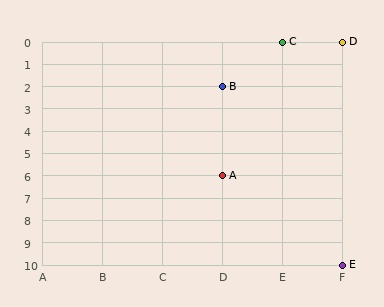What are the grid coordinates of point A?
Point A is at grid coordinates (D, 6).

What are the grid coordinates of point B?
Point B is at grid coordinates (D, 2).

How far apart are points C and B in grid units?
Points C and B are 1 column and 2 rows apart (about 2.2 grid units diagonally).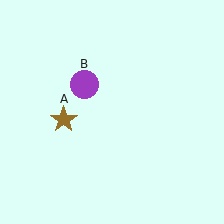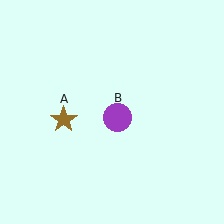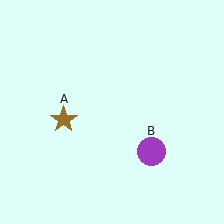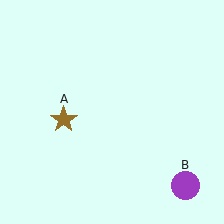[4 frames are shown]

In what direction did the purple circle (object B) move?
The purple circle (object B) moved down and to the right.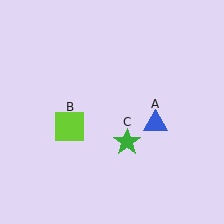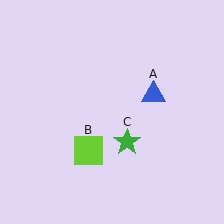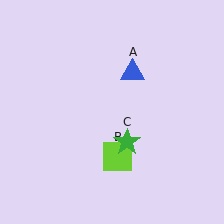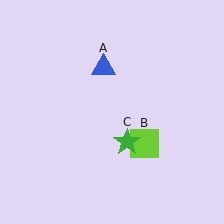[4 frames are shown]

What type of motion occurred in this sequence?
The blue triangle (object A), lime square (object B) rotated counterclockwise around the center of the scene.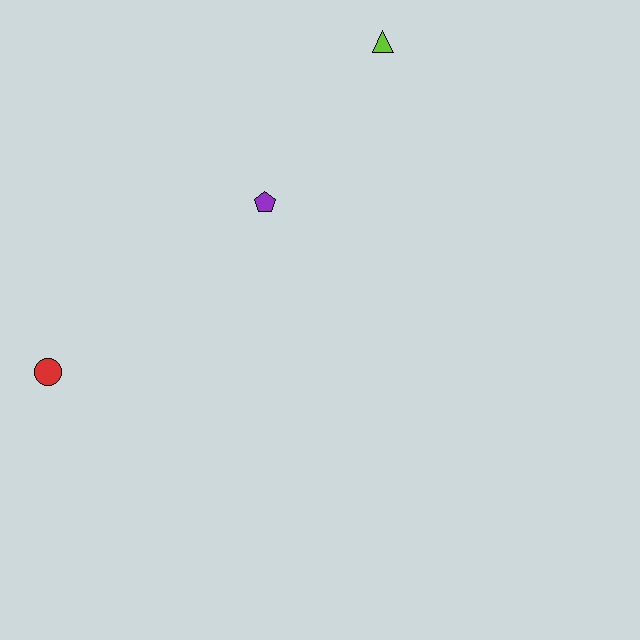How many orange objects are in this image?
There are no orange objects.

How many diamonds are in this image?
There are no diamonds.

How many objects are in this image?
There are 3 objects.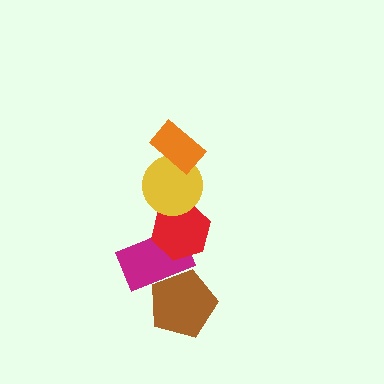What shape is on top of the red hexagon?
The yellow circle is on top of the red hexagon.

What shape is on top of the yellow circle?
The orange rectangle is on top of the yellow circle.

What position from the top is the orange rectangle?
The orange rectangle is 1st from the top.